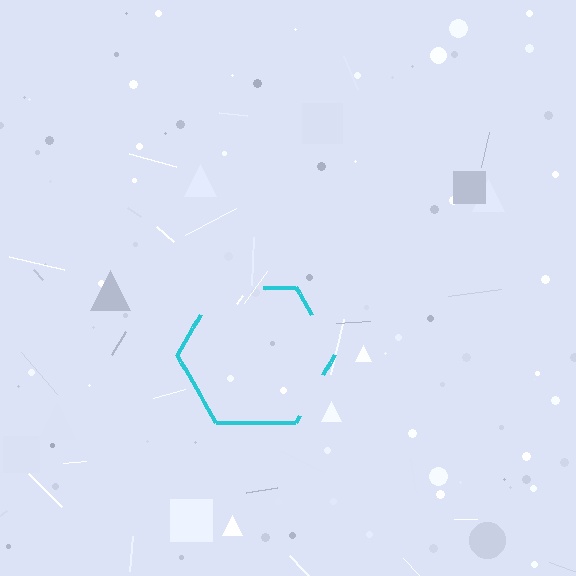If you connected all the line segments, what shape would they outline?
They would outline a hexagon.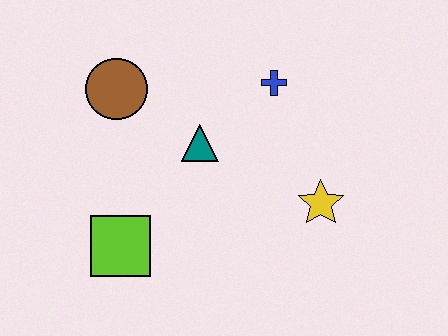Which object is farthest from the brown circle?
The yellow star is farthest from the brown circle.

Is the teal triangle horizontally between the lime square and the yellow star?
Yes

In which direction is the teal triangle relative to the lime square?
The teal triangle is above the lime square.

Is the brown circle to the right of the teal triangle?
No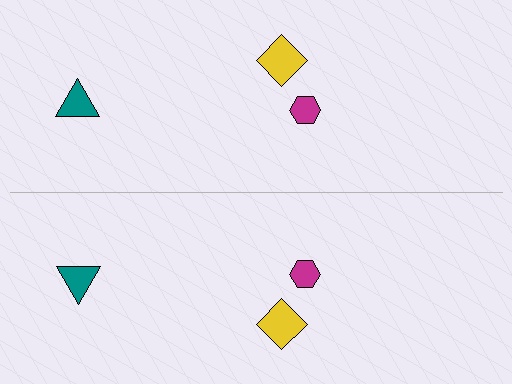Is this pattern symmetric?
Yes, this pattern has bilateral (reflection) symmetry.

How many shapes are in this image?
There are 6 shapes in this image.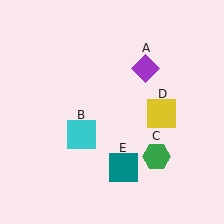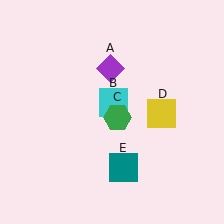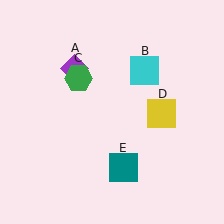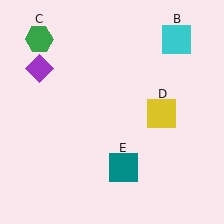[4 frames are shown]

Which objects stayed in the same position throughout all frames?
Yellow square (object D) and teal square (object E) remained stationary.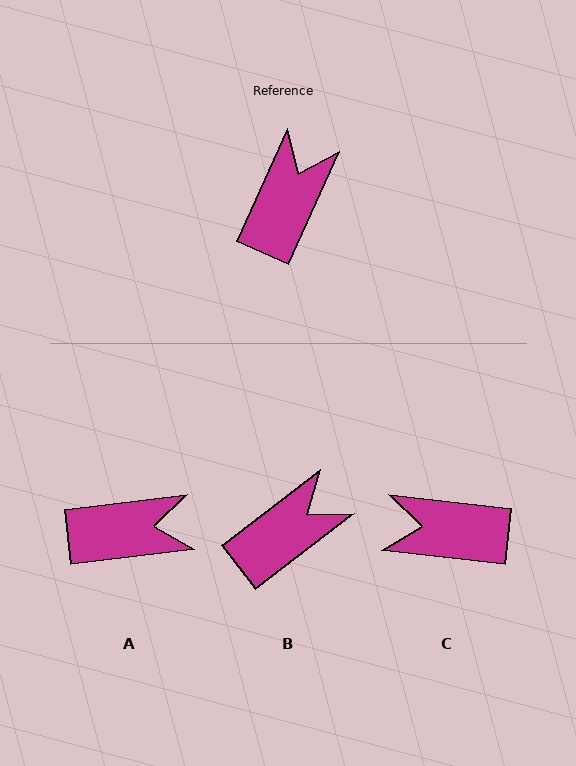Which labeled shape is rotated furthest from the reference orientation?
C, about 108 degrees away.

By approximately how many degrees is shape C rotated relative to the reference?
Approximately 108 degrees counter-clockwise.